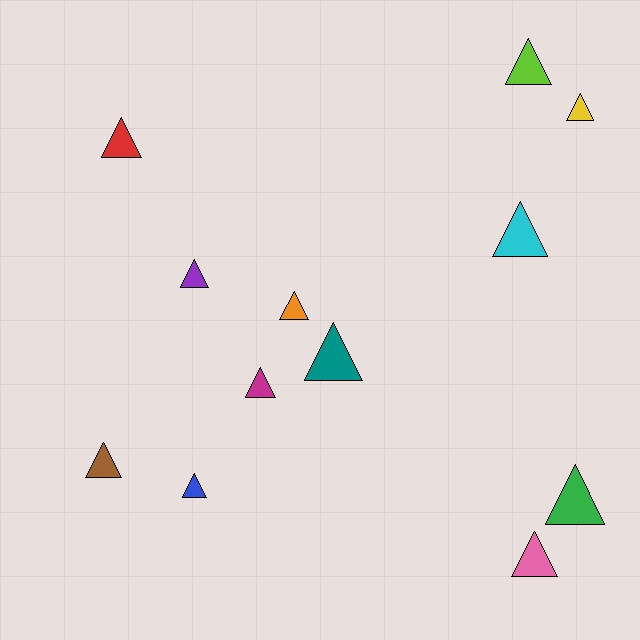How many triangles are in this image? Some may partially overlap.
There are 12 triangles.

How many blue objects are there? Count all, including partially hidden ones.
There is 1 blue object.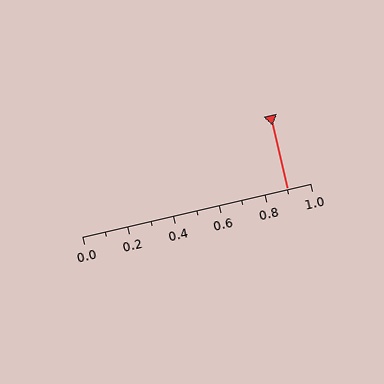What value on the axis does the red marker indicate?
The marker indicates approximately 0.9.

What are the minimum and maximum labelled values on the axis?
The axis runs from 0.0 to 1.0.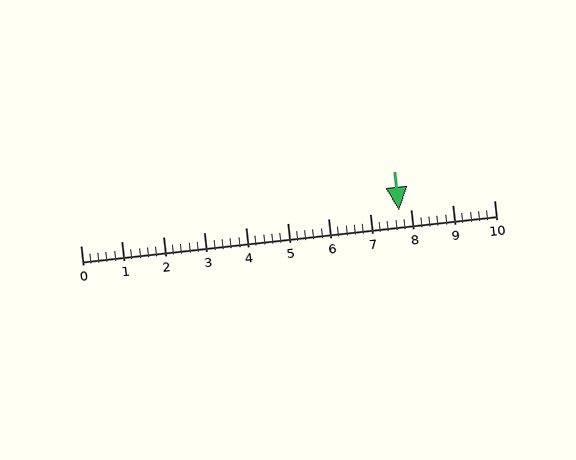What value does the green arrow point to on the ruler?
The green arrow points to approximately 7.7.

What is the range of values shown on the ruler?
The ruler shows values from 0 to 10.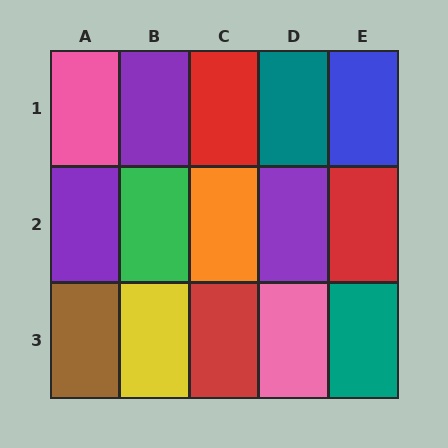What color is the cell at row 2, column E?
Red.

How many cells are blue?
1 cell is blue.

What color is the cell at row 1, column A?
Pink.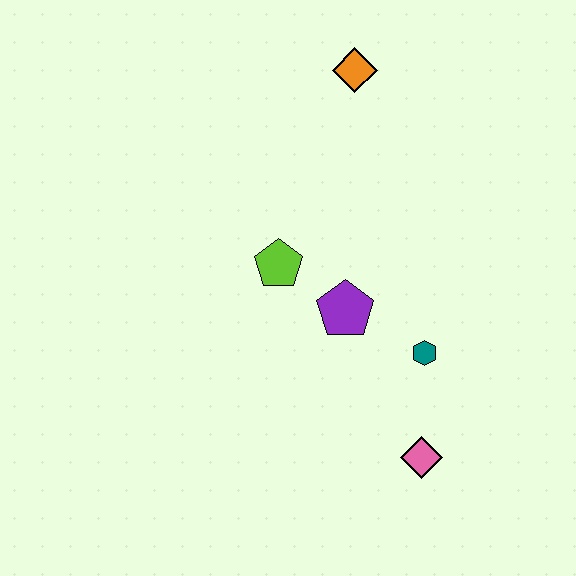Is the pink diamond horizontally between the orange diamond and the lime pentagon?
No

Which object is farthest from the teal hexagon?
The orange diamond is farthest from the teal hexagon.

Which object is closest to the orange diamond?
The lime pentagon is closest to the orange diamond.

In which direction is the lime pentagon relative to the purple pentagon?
The lime pentagon is to the left of the purple pentagon.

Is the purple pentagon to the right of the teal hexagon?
No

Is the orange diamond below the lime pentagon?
No